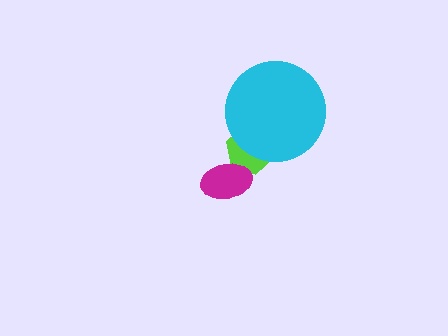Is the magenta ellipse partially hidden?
No, no other shape covers it.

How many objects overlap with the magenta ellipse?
1 object overlaps with the magenta ellipse.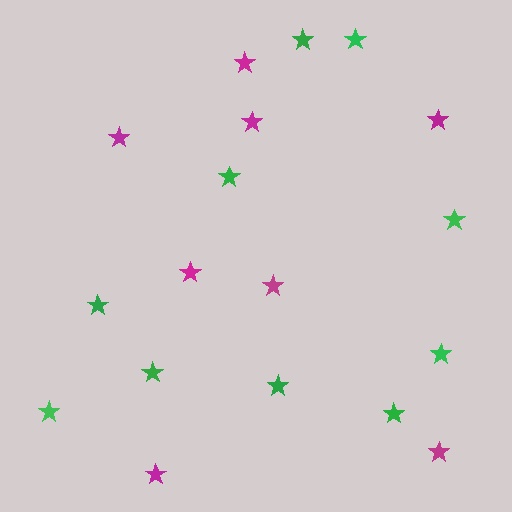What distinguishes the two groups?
There are 2 groups: one group of magenta stars (8) and one group of green stars (10).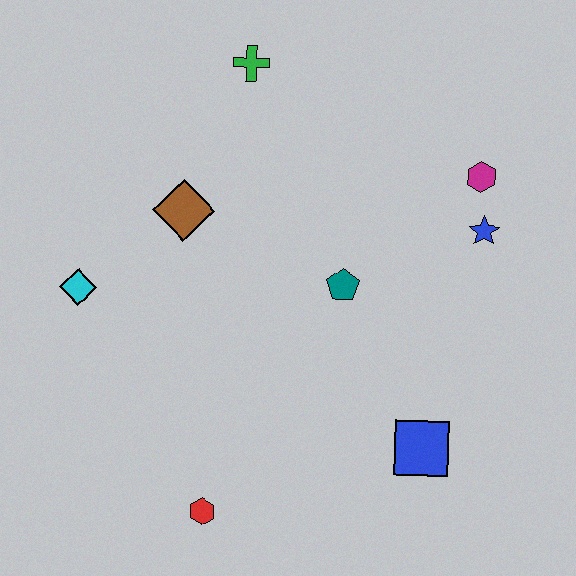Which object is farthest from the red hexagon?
The green cross is farthest from the red hexagon.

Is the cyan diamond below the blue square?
No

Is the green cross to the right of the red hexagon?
Yes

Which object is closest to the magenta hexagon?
The blue star is closest to the magenta hexagon.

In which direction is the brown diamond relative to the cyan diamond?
The brown diamond is to the right of the cyan diamond.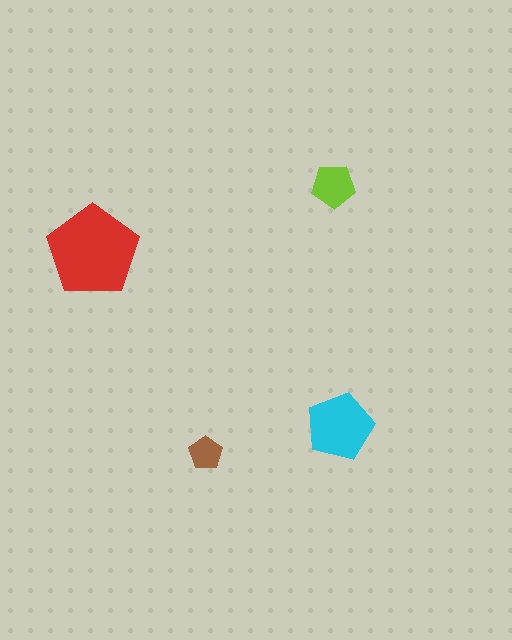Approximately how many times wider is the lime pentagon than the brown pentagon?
About 1.5 times wider.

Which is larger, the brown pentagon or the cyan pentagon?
The cyan one.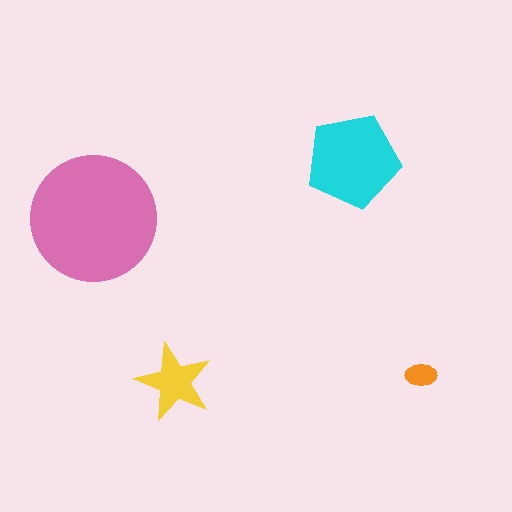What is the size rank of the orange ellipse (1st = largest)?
4th.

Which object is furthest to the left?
The pink circle is leftmost.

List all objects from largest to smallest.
The pink circle, the cyan pentagon, the yellow star, the orange ellipse.